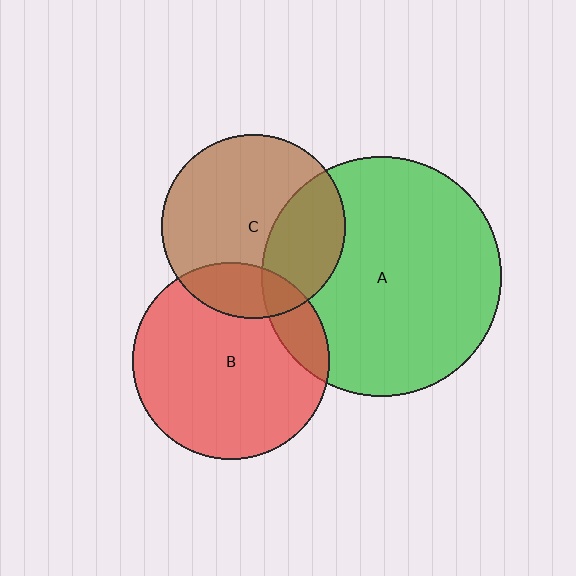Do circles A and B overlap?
Yes.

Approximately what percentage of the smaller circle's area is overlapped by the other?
Approximately 15%.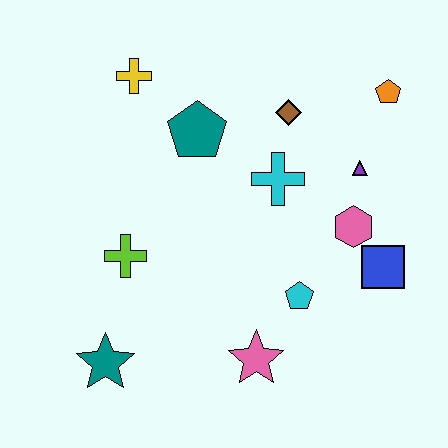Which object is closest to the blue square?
The pink hexagon is closest to the blue square.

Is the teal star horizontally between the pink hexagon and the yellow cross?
No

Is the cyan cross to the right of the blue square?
No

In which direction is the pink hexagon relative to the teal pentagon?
The pink hexagon is to the right of the teal pentagon.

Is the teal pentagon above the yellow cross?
No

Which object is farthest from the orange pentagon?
The teal star is farthest from the orange pentagon.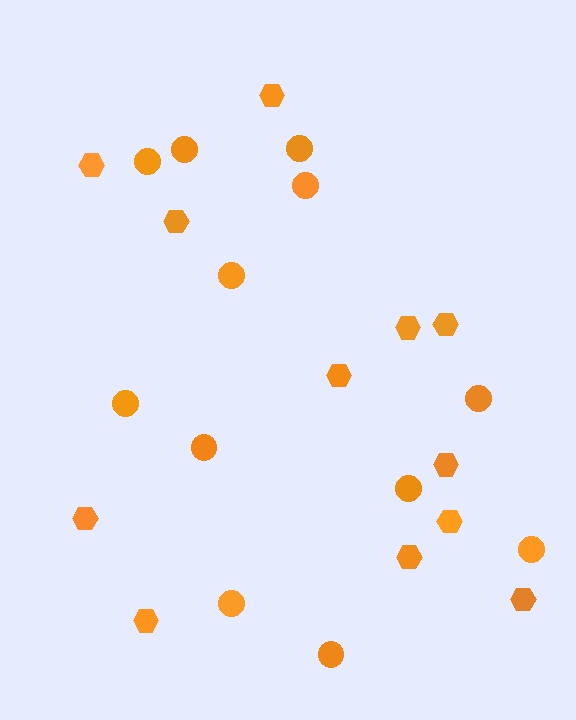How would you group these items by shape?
There are 2 groups: one group of hexagons (12) and one group of circles (12).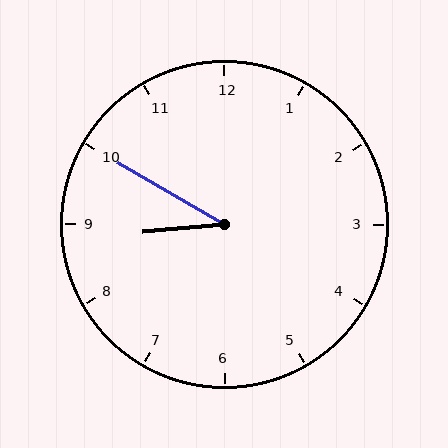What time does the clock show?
8:50.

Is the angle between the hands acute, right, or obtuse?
It is acute.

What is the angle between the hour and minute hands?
Approximately 35 degrees.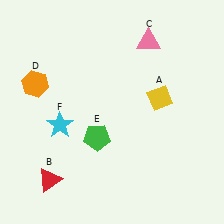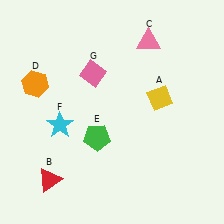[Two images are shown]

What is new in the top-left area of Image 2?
A pink diamond (G) was added in the top-left area of Image 2.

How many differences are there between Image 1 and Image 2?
There is 1 difference between the two images.